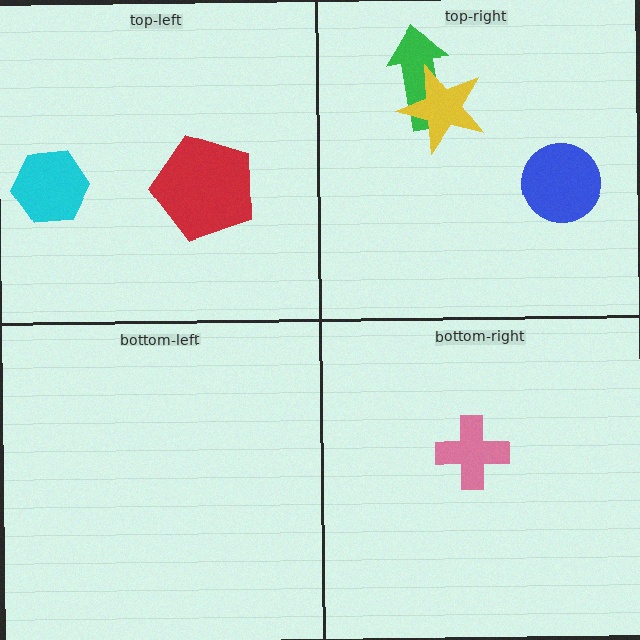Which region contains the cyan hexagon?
The top-left region.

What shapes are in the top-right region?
The green arrow, the blue circle, the yellow star.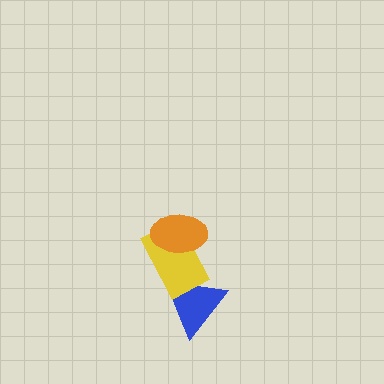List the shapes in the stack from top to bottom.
From top to bottom: the orange ellipse, the yellow rectangle, the blue triangle.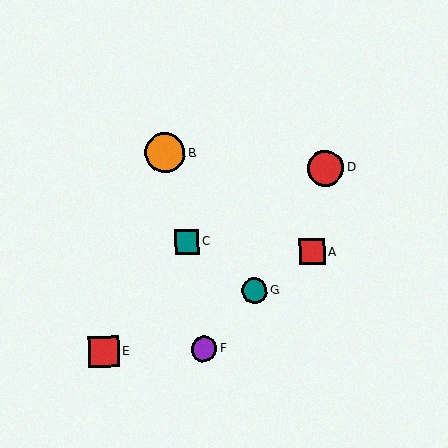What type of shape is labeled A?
Shape A is a red square.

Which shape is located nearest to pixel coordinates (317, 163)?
The red circle (labeled D) at (325, 168) is nearest to that location.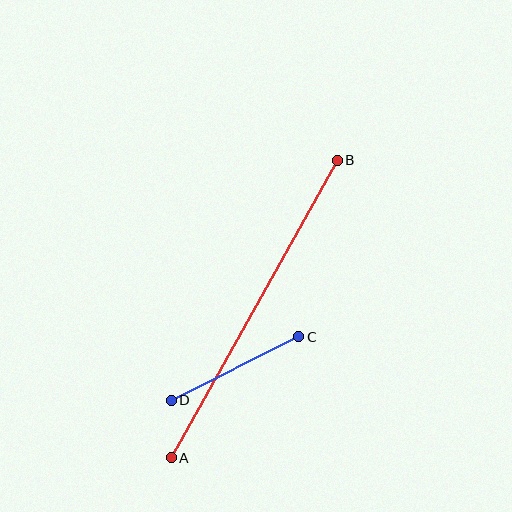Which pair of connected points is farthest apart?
Points A and B are farthest apart.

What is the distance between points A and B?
The distance is approximately 341 pixels.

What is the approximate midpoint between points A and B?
The midpoint is at approximately (254, 309) pixels.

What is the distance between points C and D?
The distance is approximately 142 pixels.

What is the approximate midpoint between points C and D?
The midpoint is at approximately (235, 369) pixels.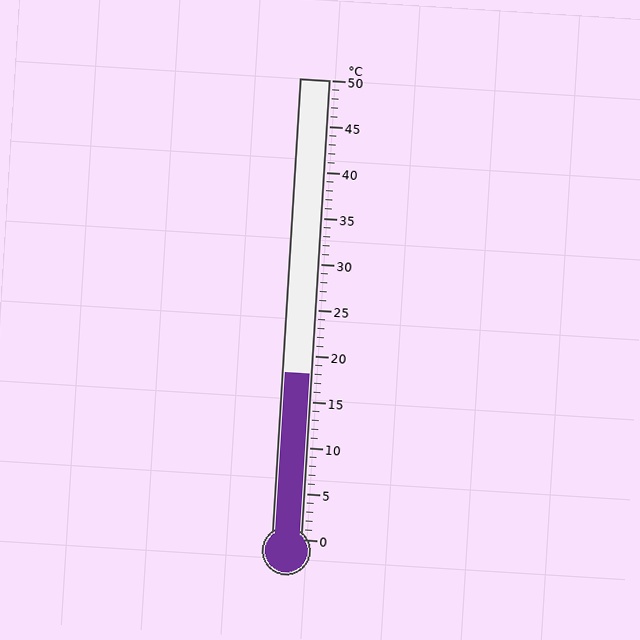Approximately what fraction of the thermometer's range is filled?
The thermometer is filled to approximately 35% of its range.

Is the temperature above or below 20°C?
The temperature is below 20°C.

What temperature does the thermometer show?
The thermometer shows approximately 18°C.